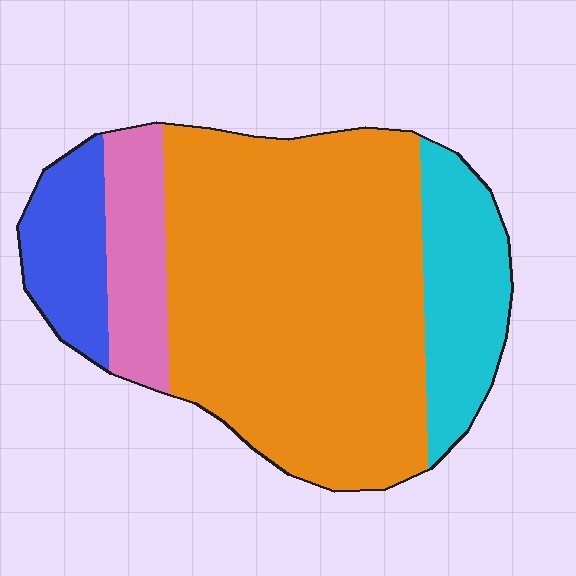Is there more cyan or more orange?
Orange.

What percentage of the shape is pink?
Pink covers around 10% of the shape.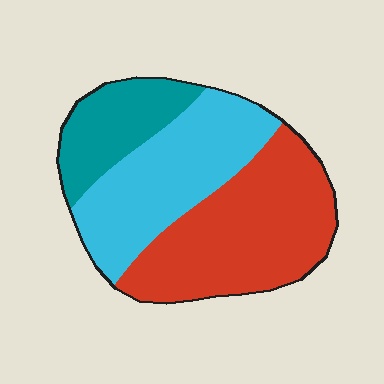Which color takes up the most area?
Red, at roughly 45%.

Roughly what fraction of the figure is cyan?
Cyan takes up between a quarter and a half of the figure.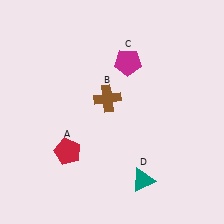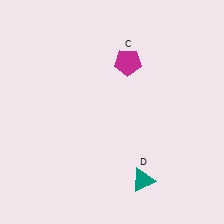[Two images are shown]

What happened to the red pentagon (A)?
The red pentagon (A) was removed in Image 2. It was in the bottom-left area of Image 1.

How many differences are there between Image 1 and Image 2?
There are 2 differences between the two images.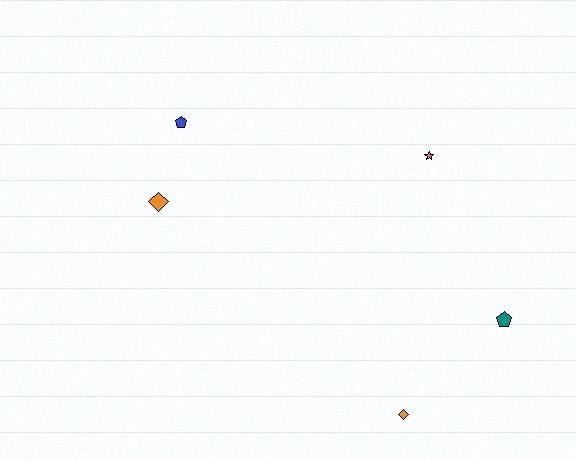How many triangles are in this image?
There are no triangles.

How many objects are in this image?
There are 5 objects.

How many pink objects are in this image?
There is 1 pink object.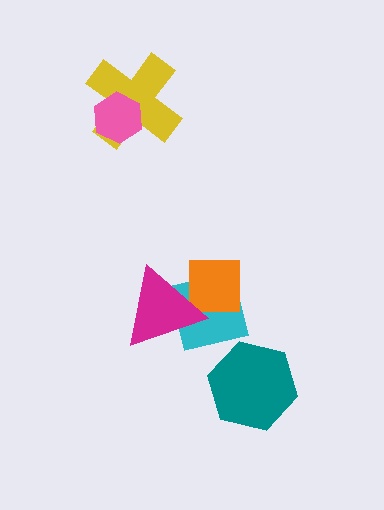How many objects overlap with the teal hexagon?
0 objects overlap with the teal hexagon.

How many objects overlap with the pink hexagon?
1 object overlaps with the pink hexagon.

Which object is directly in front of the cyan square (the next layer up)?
The orange square is directly in front of the cyan square.